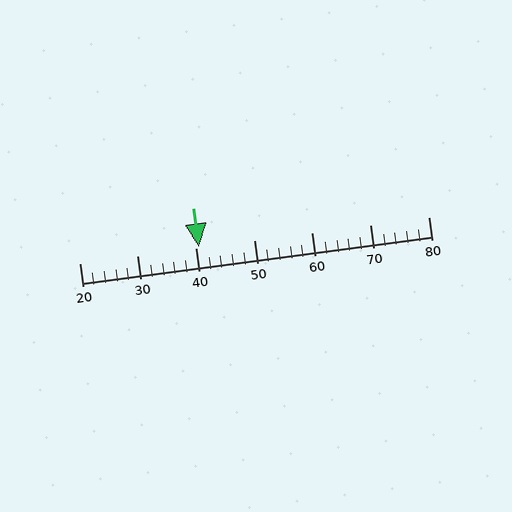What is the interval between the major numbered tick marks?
The major tick marks are spaced 10 units apart.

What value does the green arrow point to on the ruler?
The green arrow points to approximately 41.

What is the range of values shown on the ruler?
The ruler shows values from 20 to 80.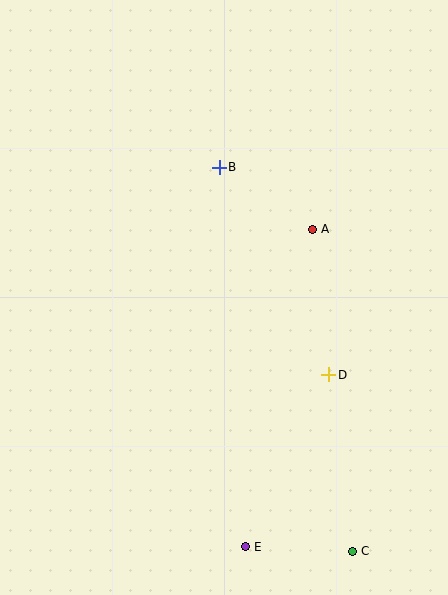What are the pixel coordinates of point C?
Point C is at (352, 551).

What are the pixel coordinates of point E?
Point E is at (245, 547).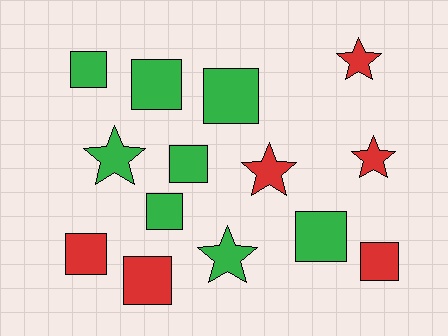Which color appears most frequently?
Green, with 8 objects.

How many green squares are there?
There are 6 green squares.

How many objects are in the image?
There are 14 objects.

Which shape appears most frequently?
Square, with 9 objects.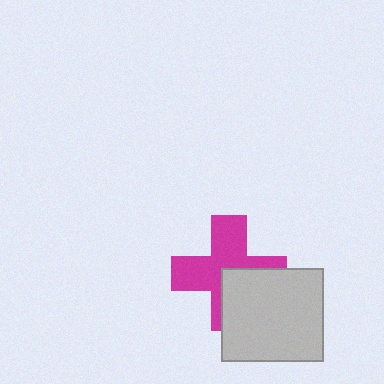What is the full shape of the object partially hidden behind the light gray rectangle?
The partially hidden object is a magenta cross.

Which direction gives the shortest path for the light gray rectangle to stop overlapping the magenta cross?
Moving toward the lower-right gives the shortest separation.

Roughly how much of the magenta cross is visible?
About half of it is visible (roughly 63%).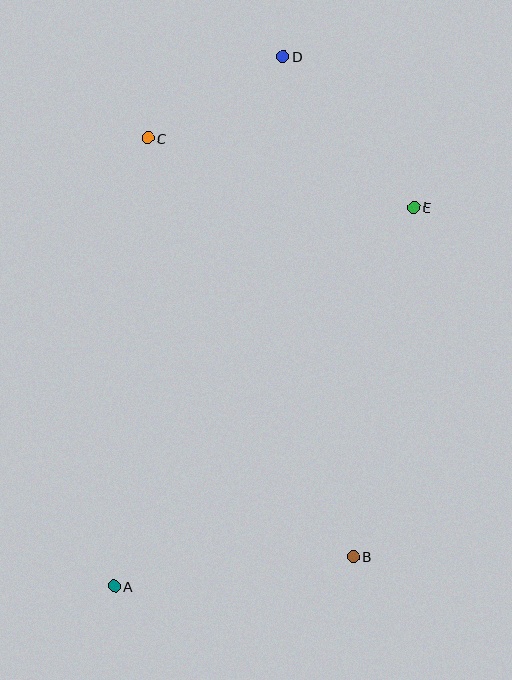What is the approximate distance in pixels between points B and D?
The distance between B and D is approximately 505 pixels.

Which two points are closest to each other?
Points C and D are closest to each other.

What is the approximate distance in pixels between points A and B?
The distance between A and B is approximately 241 pixels.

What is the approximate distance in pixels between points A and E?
The distance between A and E is approximately 483 pixels.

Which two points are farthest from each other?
Points A and D are farthest from each other.